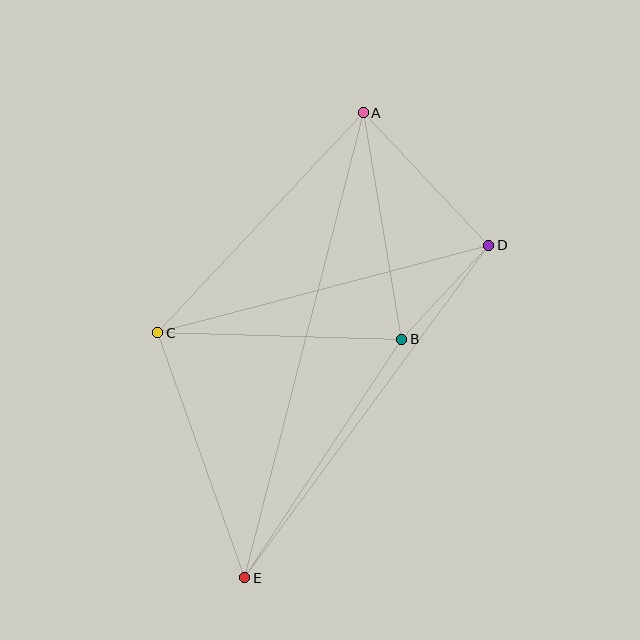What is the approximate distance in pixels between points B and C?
The distance between B and C is approximately 244 pixels.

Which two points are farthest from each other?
Points A and E are farthest from each other.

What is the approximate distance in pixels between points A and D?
The distance between A and D is approximately 182 pixels.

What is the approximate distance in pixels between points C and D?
The distance between C and D is approximately 342 pixels.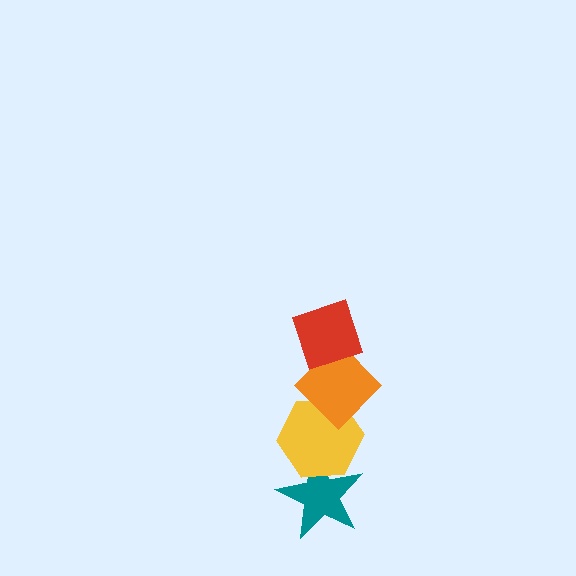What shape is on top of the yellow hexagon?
The orange diamond is on top of the yellow hexagon.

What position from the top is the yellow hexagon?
The yellow hexagon is 3rd from the top.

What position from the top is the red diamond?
The red diamond is 1st from the top.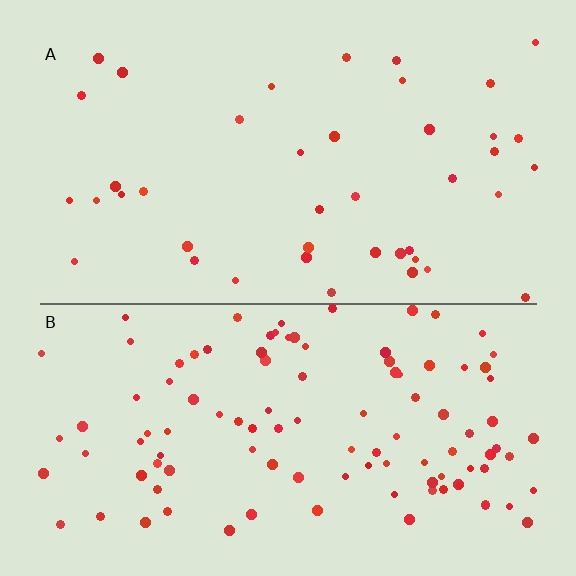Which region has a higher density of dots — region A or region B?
B (the bottom).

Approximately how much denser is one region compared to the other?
Approximately 2.6× — region B over region A.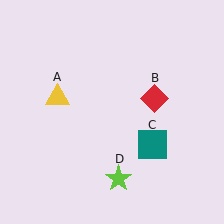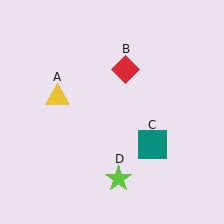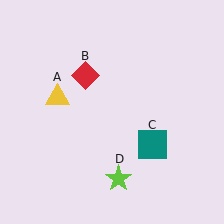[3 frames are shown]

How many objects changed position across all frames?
1 object changed position: red diamond (object B).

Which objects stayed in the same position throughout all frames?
Yellow triangle (object A) and teal square (object C) and lime star (object D) remained stationary.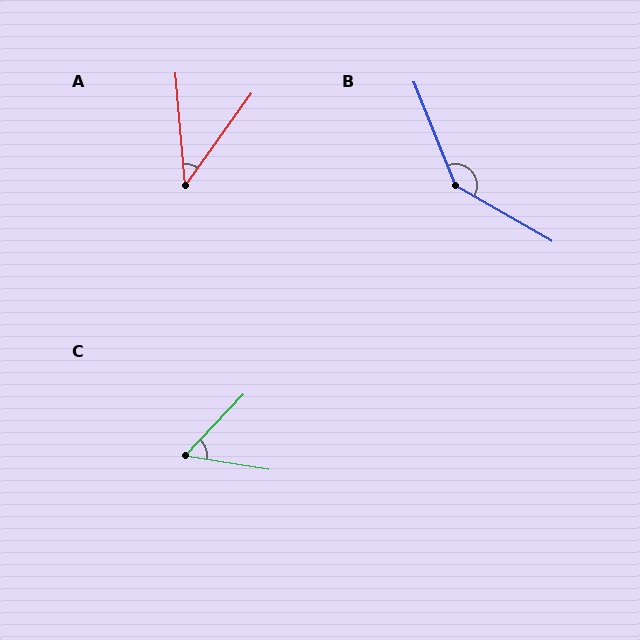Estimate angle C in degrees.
Approximately 56 degrees.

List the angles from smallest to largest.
A (41°), C (56°), B (142°).